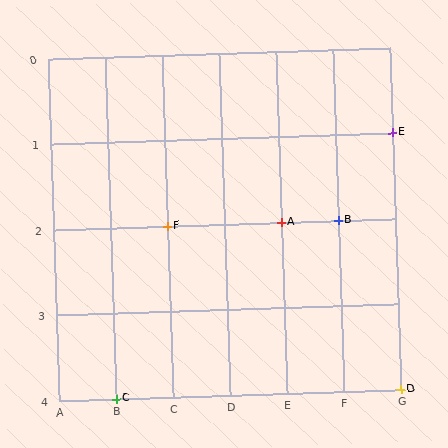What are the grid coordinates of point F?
Point F is at grid coordinates (C, 2).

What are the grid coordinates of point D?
Point D is at grid coordinates (G, 4).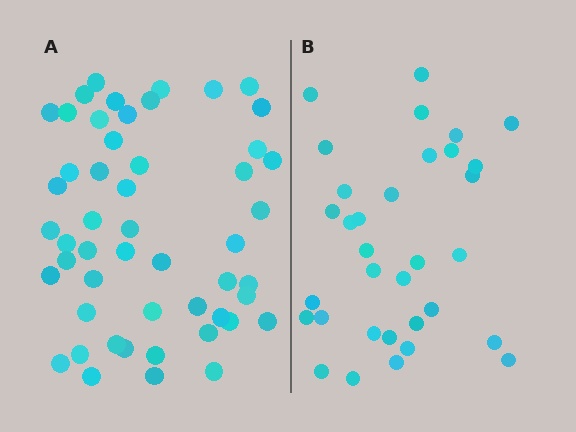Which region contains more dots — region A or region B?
Region A (the left region) has more dots.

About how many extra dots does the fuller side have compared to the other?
Region A has approximately 20 more dots than region B.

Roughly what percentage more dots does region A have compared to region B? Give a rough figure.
About 55% more.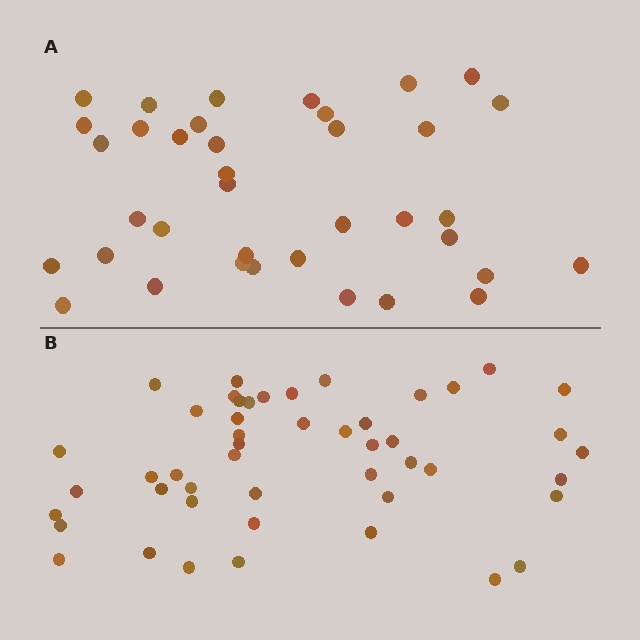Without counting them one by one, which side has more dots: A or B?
Region B (the bottom region) has more dots.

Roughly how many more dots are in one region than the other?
Region B has roughly 12 or so more dots than region A.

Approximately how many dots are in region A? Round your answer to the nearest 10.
About 40 dots. (The exact count is 37, which rounds to 40.)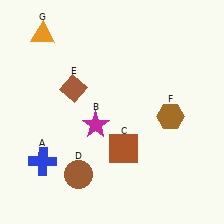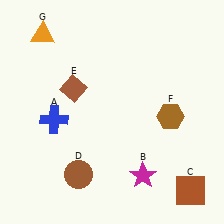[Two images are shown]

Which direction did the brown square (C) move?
The brown square (C) moved right.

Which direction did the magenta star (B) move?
The magenta star (B) moved down.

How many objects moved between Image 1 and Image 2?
3 objects moved between the two images.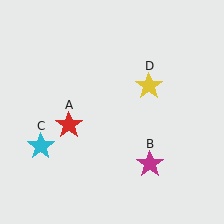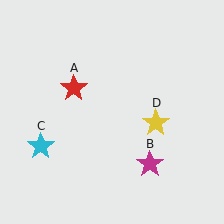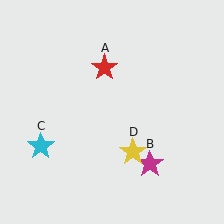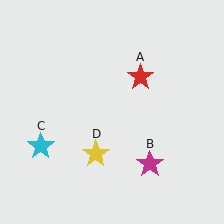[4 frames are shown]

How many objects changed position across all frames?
2 objects changed position: red star (object A), yellow star (object D).